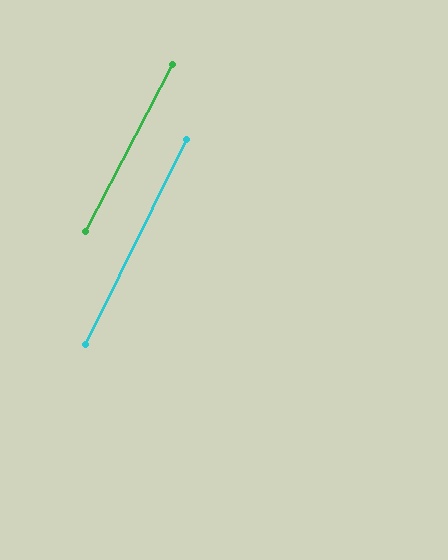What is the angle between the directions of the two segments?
Approximately 1 degree.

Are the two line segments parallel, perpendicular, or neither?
Parallel — their directions differ by only 1.1°.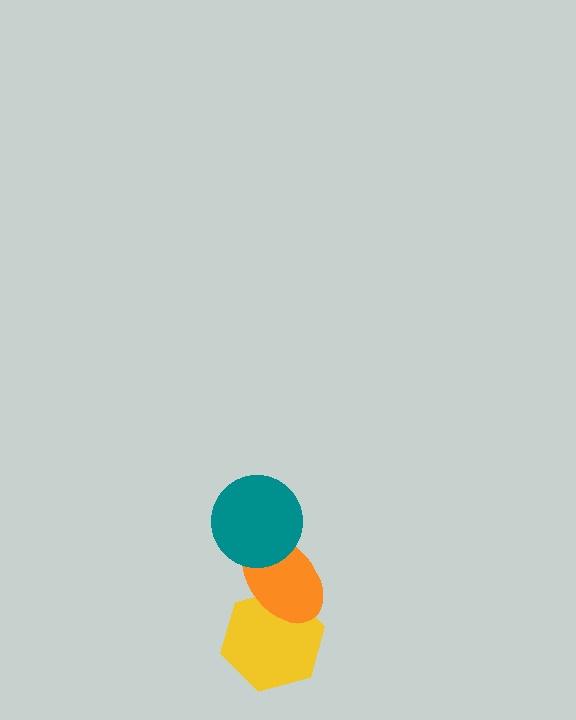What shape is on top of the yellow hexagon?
The orange ellipse is on top of the yellow hexagon.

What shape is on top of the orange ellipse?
The teal circle is on top of the orange ellipse.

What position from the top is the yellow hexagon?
The yellow hexagon is 3rd from the top.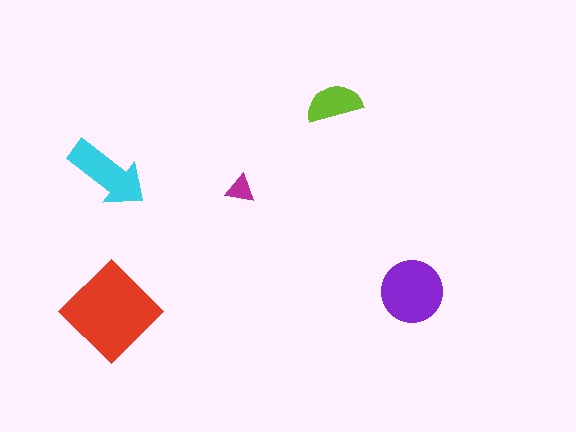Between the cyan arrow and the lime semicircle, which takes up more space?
The cyan arrow.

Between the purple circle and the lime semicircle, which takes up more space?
The purple circle.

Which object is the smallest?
The magenta triangle.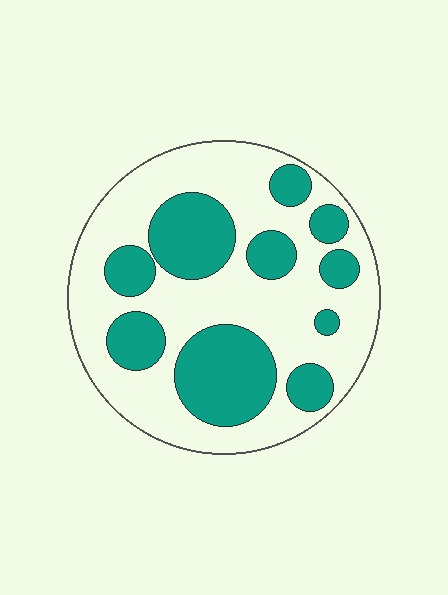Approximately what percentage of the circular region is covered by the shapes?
Approximately 35%.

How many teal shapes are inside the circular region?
10.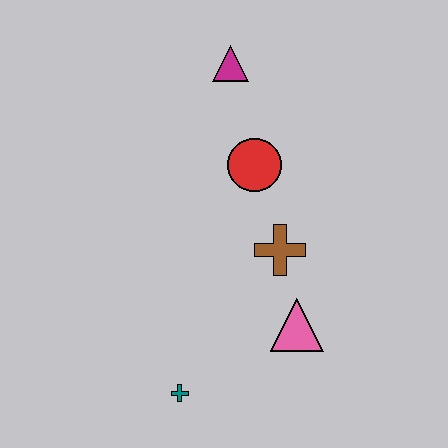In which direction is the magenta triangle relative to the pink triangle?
The magenta triangle is above the pink triangle.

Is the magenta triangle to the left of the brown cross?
Yes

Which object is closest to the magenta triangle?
The red circle is closest to the magenta triangle.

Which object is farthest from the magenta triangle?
The teal cross is farthest from the magenta triangle.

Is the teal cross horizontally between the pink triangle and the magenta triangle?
No